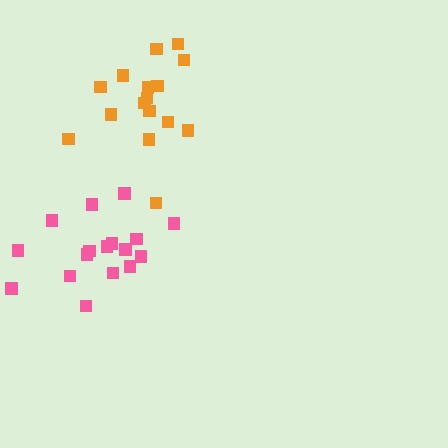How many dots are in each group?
Group 1: 17 dots, Group 2: 16 dots (33 total).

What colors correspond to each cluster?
The clusters are colored: pink, orange.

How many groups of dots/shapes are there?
There are 2 groups.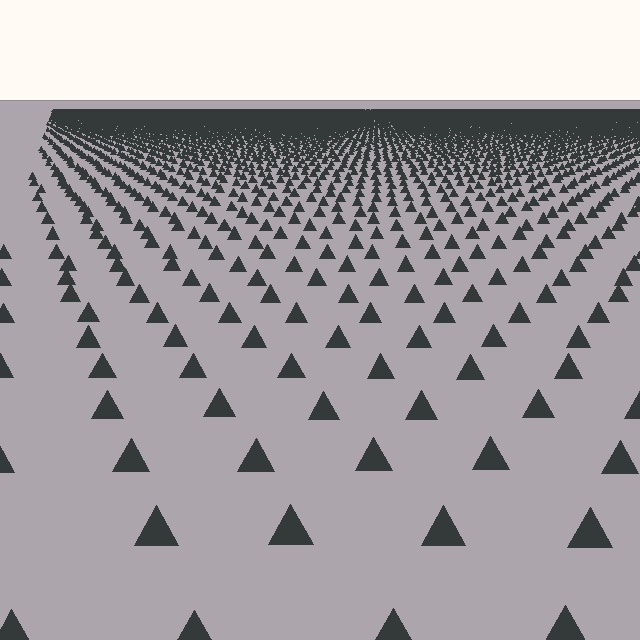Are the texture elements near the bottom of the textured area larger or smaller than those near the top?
Larger. Near the bottom, elements are closer to the viewer and appear at a bigger on-screen size.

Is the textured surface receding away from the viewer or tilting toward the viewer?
The surface is receding away from the viewer. Texture elements get smaller and denser toward the top.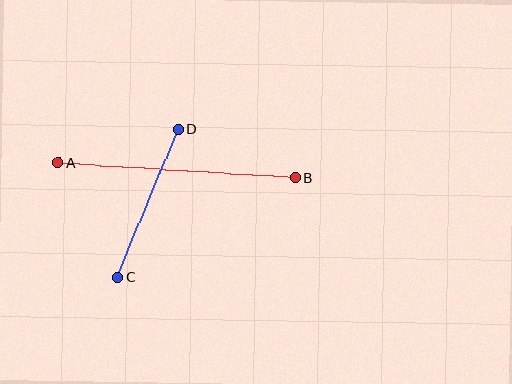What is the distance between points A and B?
The distance is approximately 238 pixels.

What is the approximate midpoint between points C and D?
The midpoint is at approximately (148, 203) pixels.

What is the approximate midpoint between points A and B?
The midpoint is at approximately (177, 170) pixels.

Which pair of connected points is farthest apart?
Points A and B are farthest apart.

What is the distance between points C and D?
The distance is approximately 160 pixels.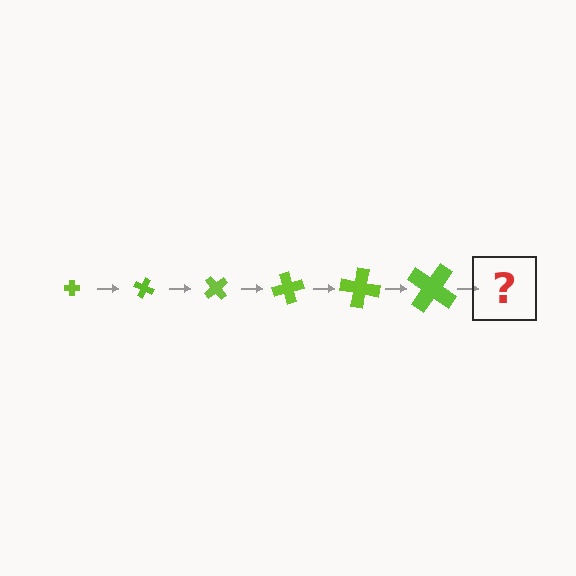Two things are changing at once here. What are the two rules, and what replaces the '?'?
The two rules are that the cross grows larger each step and it rotates 25 degrees each step. The '?' should be a cross, larger than the previous one and rotated 150 degrees from the start.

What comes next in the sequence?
The next element should be a cross, larger than the previous one and rotated 150 degrees from the start.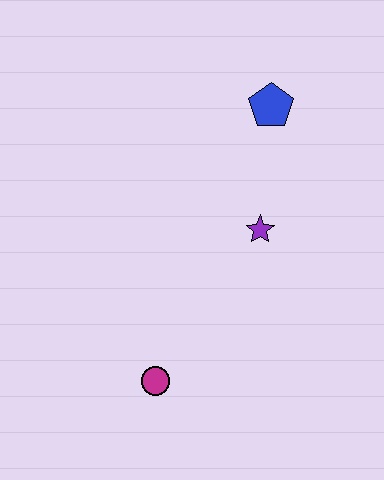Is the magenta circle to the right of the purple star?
No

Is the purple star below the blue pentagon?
Yes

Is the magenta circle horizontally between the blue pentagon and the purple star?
No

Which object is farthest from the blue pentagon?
The magenta circle is farthest from the blue pentagon.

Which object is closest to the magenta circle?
The purple star is closest to the magenta circle.